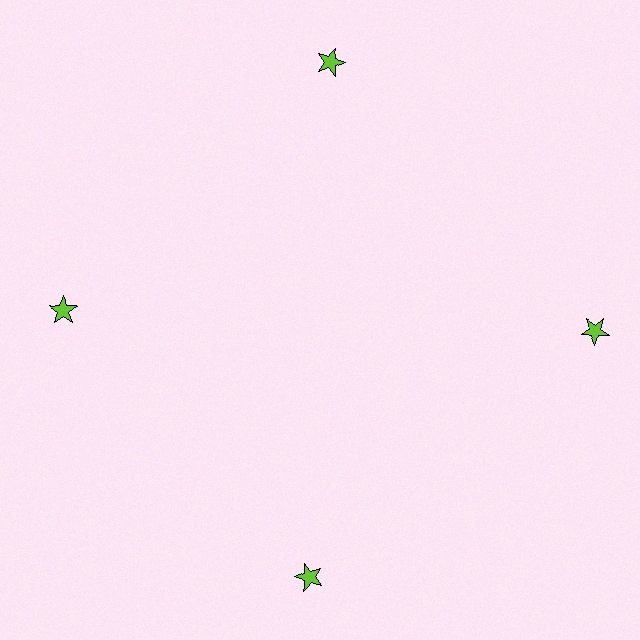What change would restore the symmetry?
The symmetry would be restored by moving it inward, back onto the ring so that all 4 stars sit at equal angles and equal distance from the center.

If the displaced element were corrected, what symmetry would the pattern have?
It would have 4-fold rotational symmetry — the pattern would map onto itself every 90 degrees.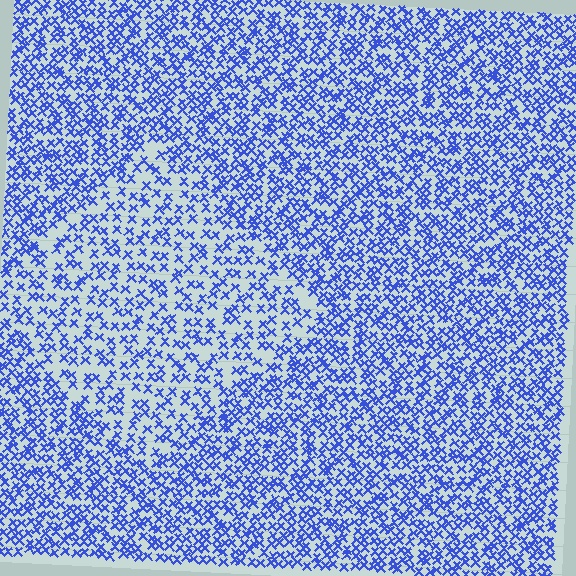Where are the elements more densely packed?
The elements are more densely packed outside the diamond boundary.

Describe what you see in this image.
The image contains small blue elements arranged at two different densities. A diamond-shaped region is visible where the elements are less densely packed than the surrounding area.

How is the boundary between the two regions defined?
The boundary is defined by a change in element density (approximately 1.7x ratio). All elements are the same color, size, and shape.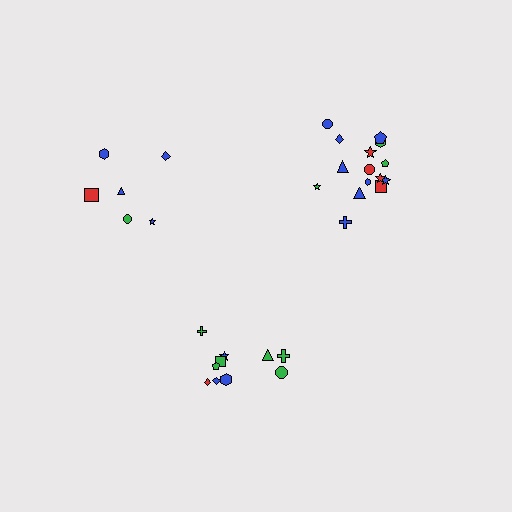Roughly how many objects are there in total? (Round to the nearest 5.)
Roughly 30 objects in total.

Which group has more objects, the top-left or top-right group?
The top-right group.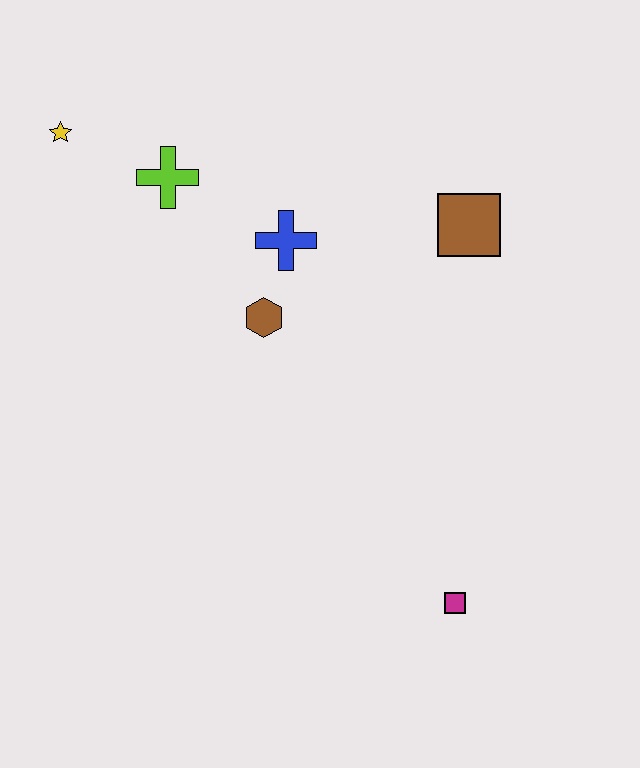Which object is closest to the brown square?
The blue cross is closest to the brown square.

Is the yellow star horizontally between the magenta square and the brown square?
No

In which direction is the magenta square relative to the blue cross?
The magenta square is below the blue cross.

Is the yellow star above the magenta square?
Yes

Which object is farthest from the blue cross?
The magenta square is farthest from the blue cross.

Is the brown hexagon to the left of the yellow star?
No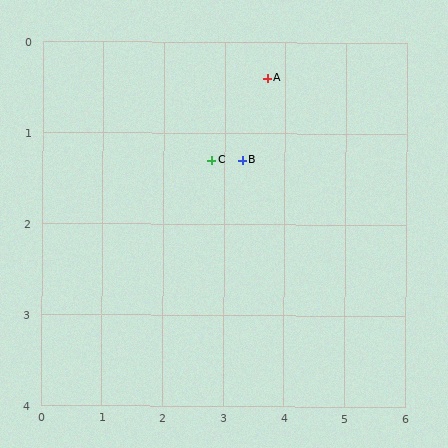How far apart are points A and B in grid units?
Points A and B are about 1.0 grid units apart.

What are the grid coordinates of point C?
Point C is at approximately (2.8, 1.3).